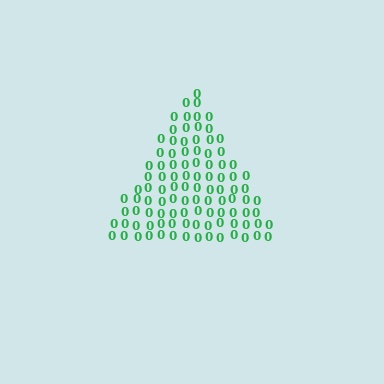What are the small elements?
The small elements are digit 0's.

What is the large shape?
The large shape is a triangle.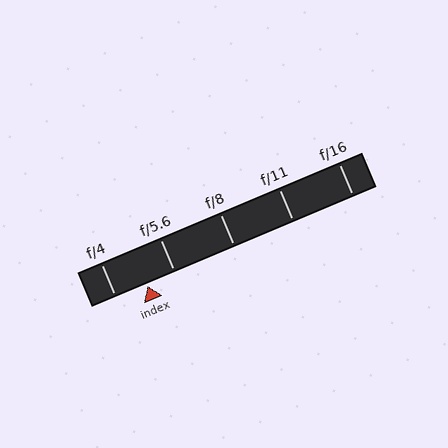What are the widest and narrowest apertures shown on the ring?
The widest aperture shown is f/4 and the narrowest is f/16.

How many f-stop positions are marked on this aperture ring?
There are 5 f-stop positions marked.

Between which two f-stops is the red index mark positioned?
The index mark is between f/4 and f/5.6.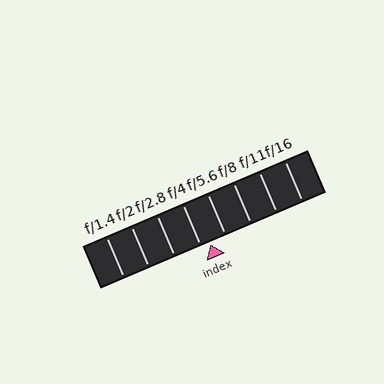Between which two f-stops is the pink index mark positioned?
The index mark is between f/4 and f/5.6.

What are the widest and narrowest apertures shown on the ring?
The widest aperture shown is f/1.4 and the narrowest is f/16.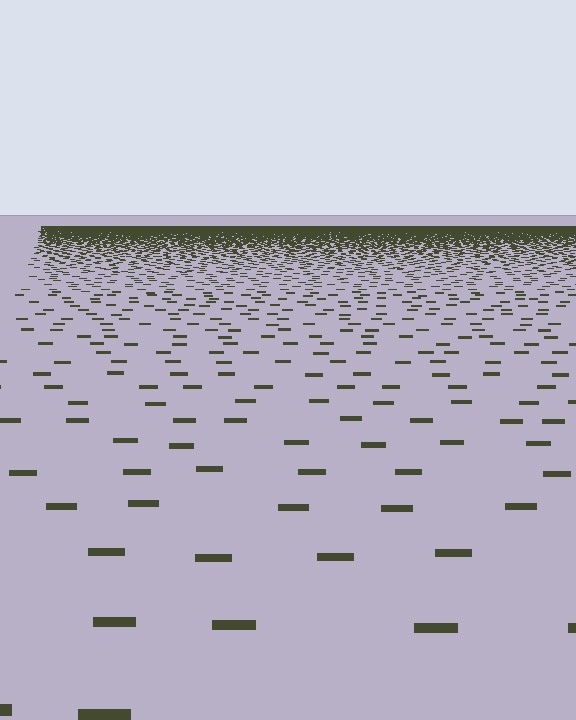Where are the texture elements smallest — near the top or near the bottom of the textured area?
Near the top.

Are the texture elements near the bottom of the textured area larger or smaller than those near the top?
Larger. Near the bottom, elements are closer to the viewer and appear at a bigger on-screen size.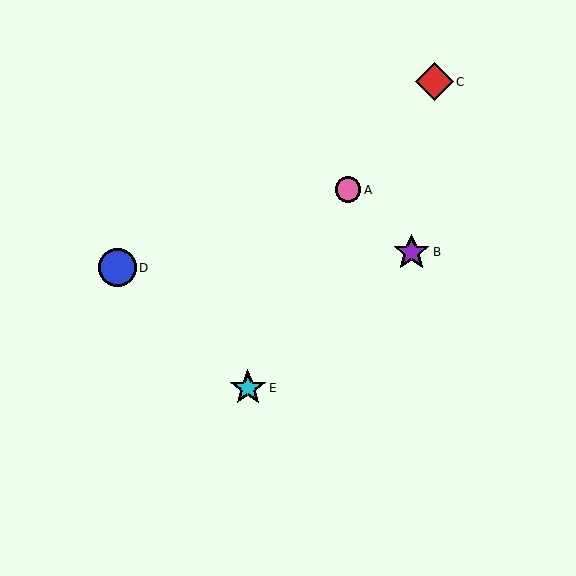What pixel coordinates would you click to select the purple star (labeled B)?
Click at (412, 252) to select the purple star B.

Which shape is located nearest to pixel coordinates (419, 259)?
The purple star (labeled B) at (412, 252) is nearest to that location.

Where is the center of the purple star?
The center of the purple star is at (412, 252).